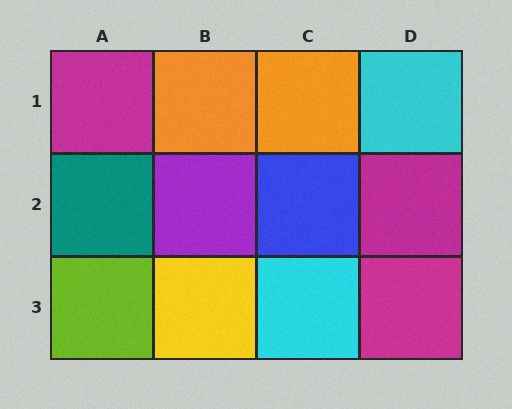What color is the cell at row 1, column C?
Orange.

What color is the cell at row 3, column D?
Magenta.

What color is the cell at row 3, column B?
Yellow.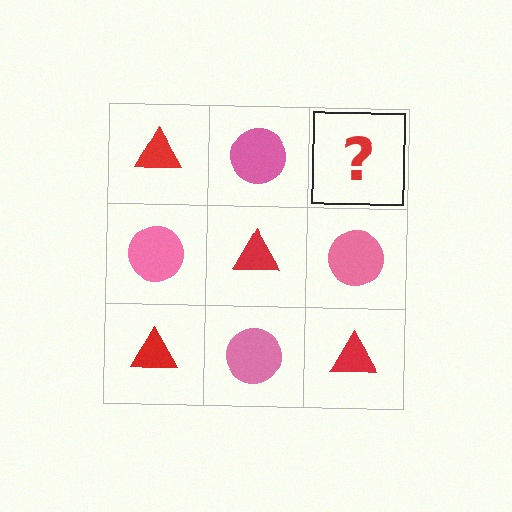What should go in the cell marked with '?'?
The missing cell should contain a red triangle.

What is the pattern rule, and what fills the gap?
The rule is that it alternates red triangle and pink circle in a checkerboard pattern. The gap should be filled with a red triangle.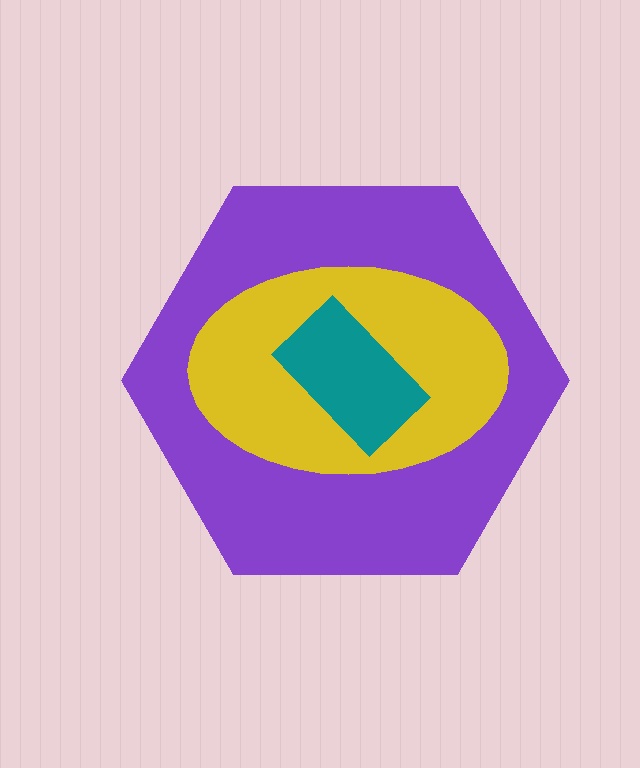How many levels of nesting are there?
3.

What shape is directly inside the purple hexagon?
The yellow ellipse.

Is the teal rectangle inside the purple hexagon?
Yes.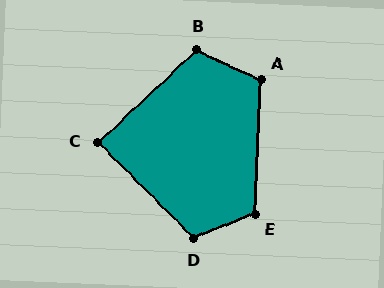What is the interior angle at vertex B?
Approximately 112 degrees (obtuse).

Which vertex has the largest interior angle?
E, at approximately 114 degrees.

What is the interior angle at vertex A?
Approximately 113 degrees (obtuse).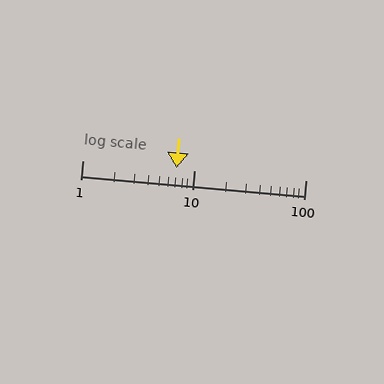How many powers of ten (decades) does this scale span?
The scale spans 2 decades, from 1 to 100.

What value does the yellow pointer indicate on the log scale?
The pointer indicates approximately 7.